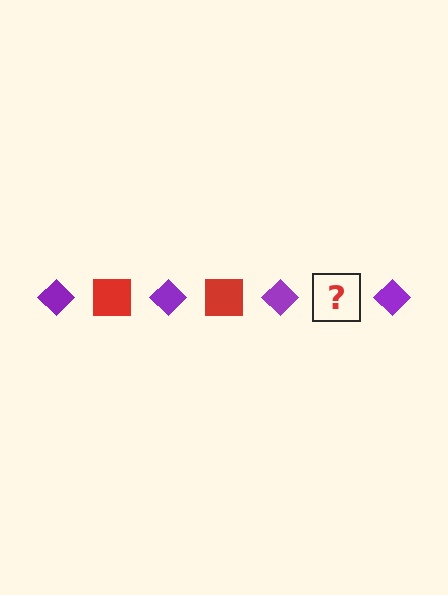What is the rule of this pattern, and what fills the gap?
The rule is that the pattern alternates between purple diamond and red square. The gap should be filled with a red square.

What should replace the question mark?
The question mark should be replaced with a red square.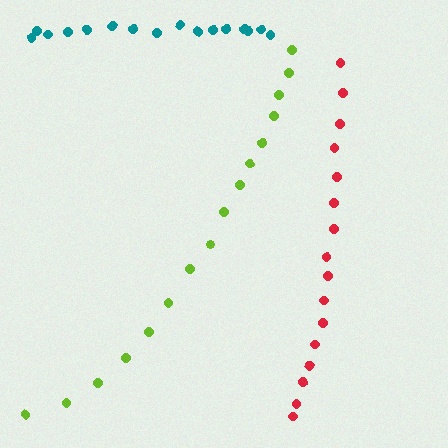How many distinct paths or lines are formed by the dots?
There are 3 distinct paths.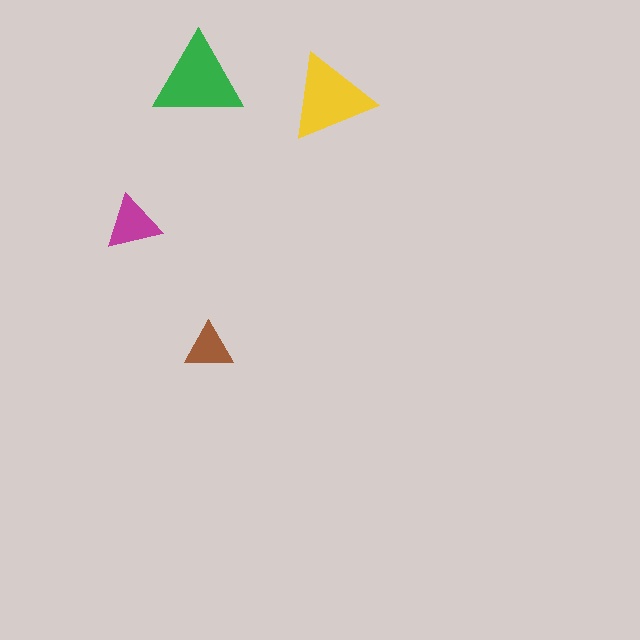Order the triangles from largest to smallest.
the green one, the yellow one, the magenta one, the brown one.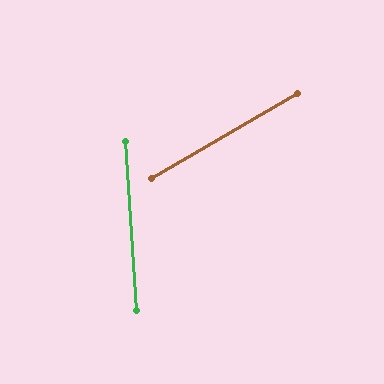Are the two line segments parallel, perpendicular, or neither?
Neither parallel nor perpendicular — they differ by about 63°.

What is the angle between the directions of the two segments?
Approximately 63 degrees.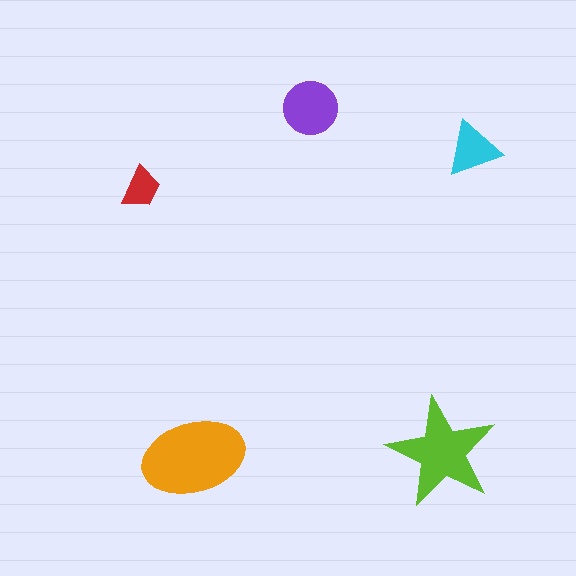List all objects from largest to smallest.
The orange ellipse, the lime star, the purple circle, the cyan triangle, the red trapezoid.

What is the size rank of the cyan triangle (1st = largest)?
4th.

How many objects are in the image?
There are 5 objects in the image.